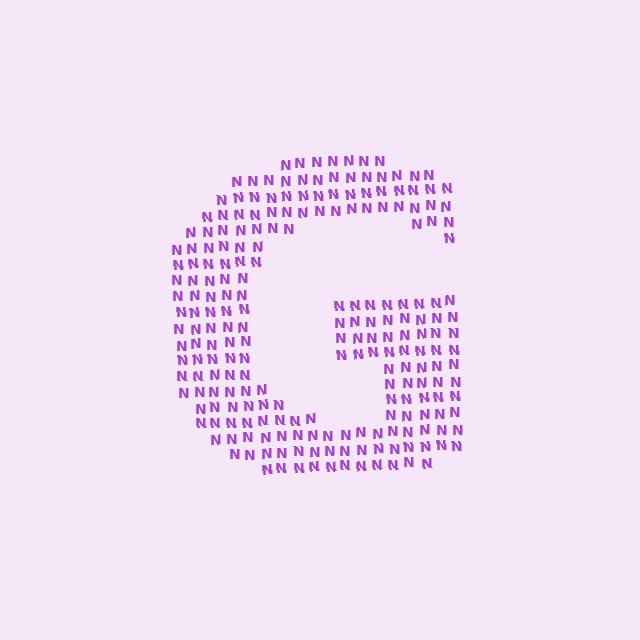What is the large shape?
The large shape is the letter G.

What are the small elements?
The small elements are letter N's.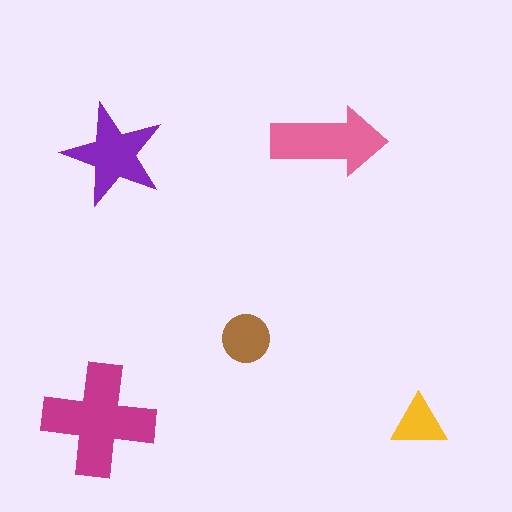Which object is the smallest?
The yellow triangle.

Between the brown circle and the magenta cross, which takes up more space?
The magenta cross.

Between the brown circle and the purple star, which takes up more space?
The purple star.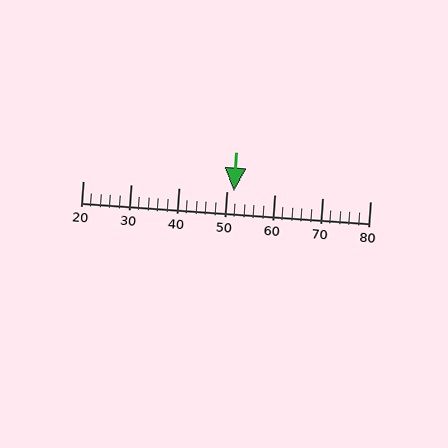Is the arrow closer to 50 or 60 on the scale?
The arrow is closer to 50.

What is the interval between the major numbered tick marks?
The major tick marks are spaced 10 units apart.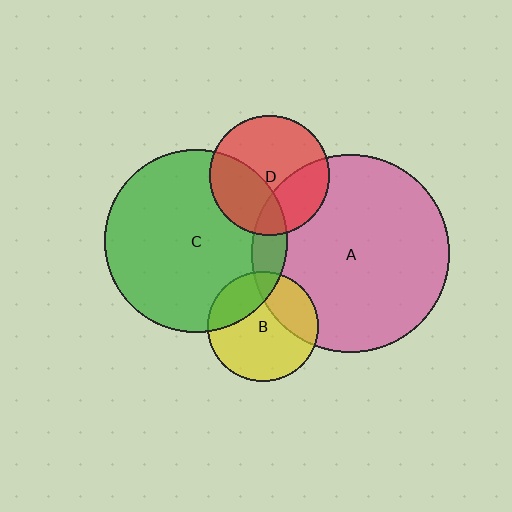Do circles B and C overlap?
Yes.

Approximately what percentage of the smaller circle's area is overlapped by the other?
Approximately 25%.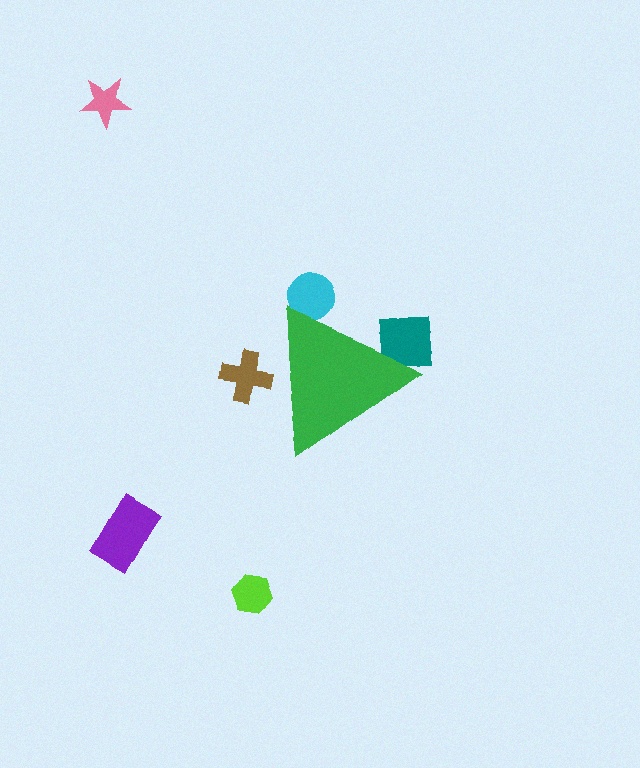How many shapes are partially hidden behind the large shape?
3 shapes are partially hidden.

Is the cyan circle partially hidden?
Yes, the cyan circle is partially hidden behind the green triangle.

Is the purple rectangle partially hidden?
No, the purple rectangle is fully visible.